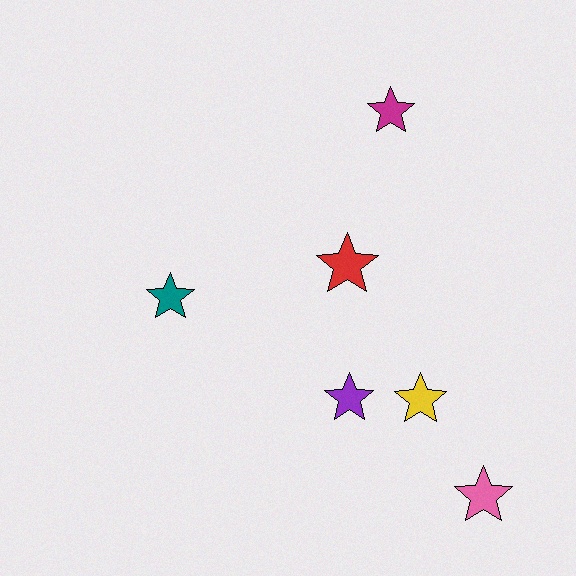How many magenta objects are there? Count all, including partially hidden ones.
There is 1 magenta object.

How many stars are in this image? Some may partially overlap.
There are 6 stars.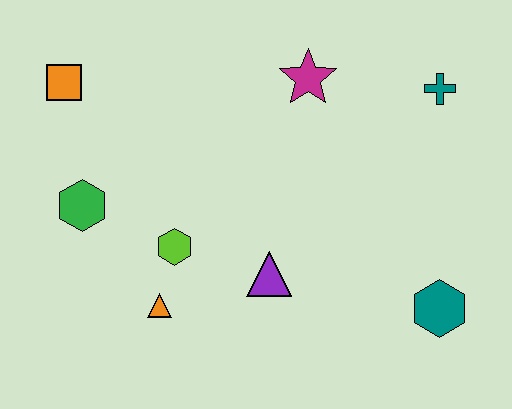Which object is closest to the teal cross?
The magenta star is closest to the teal cross.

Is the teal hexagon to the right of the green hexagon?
Yes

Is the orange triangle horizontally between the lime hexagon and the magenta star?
No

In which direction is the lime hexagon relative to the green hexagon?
The lime hexagon is to the right of the green hexagon.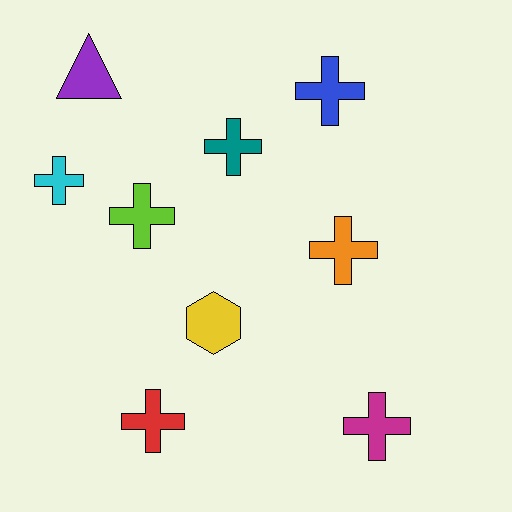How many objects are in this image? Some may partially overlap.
There are 9 objects.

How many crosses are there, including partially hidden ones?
There are 7 crosses.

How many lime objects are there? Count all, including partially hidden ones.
There is 1 lime object.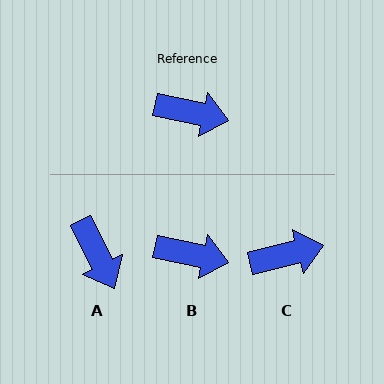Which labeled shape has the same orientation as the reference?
B.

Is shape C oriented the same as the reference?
No, it is off by about 26 degrees.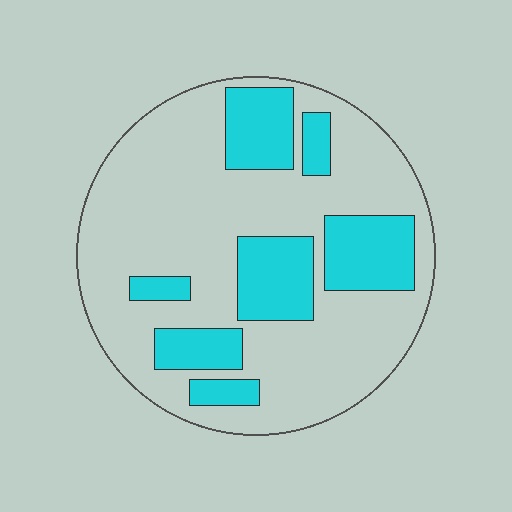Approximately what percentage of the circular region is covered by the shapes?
Approximately 30%.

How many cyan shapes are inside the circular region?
7.